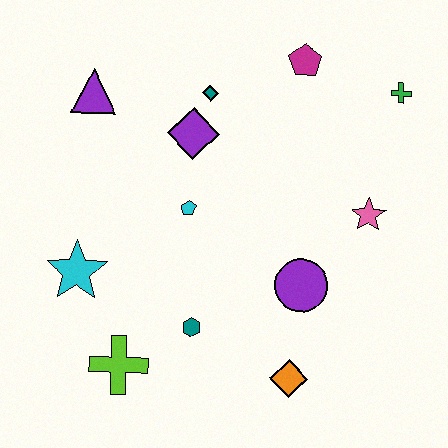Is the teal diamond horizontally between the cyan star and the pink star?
Yes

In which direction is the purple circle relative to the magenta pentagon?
The purple circle is below the magenta pentagon.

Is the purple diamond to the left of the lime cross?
No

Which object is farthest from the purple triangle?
The orange diamond is farthest from the purple triangle.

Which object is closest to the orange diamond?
The purple circle is closest to the orange diamond.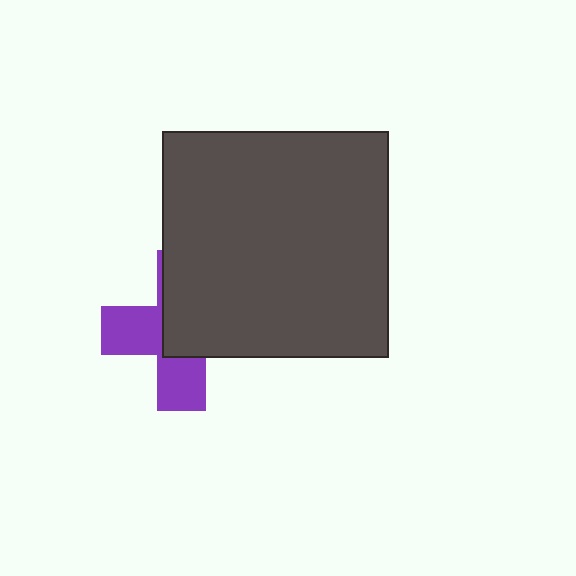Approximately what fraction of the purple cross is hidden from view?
Roughly 56% of the purple cross is hidden behind the dark gray square.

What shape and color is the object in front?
The object in front is a dark gray square.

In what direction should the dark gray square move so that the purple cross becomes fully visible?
The dark gray square should move toward the upper-right. That is the shortest direction to clear the overlap and leave the purple cross fully visible.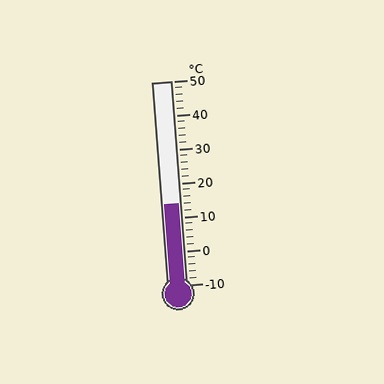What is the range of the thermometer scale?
The thermometer scale ranges from -10°C to 50°C.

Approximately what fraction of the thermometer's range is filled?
The thermometer is filled to approximately 40% of its range.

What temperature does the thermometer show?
The thermometer shows approximately 14°C.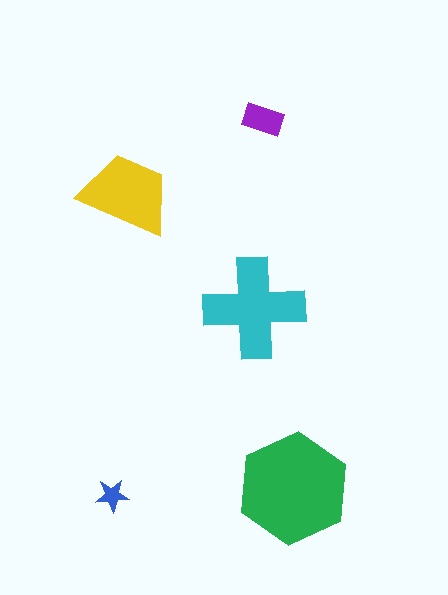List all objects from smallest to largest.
The blue star, the purple rectangle, the yellow trapezoid, the cyan cross, the green hexagon.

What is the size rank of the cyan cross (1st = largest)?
2nd.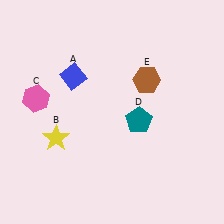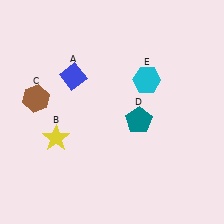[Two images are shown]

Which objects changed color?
C changed from pink to brown. E changed from brown to cyan.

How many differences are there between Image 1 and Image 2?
There are 2 differences between the two images.